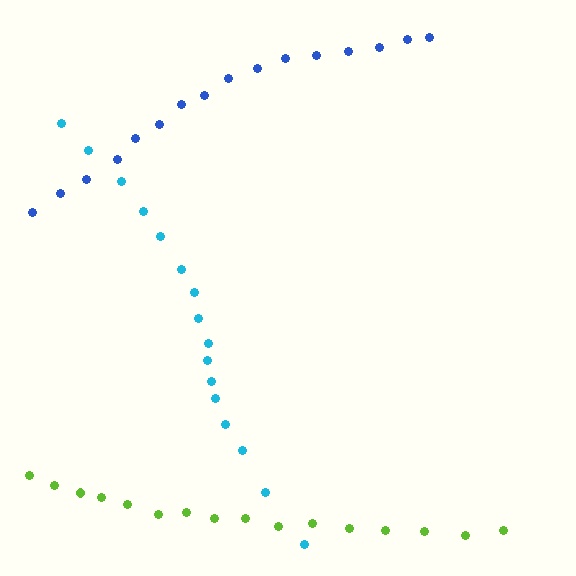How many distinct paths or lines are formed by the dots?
There are 3 distinct paths.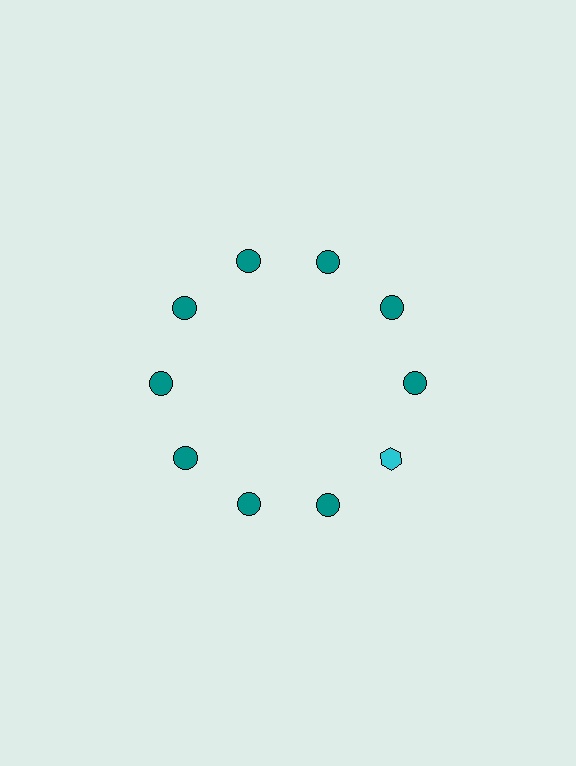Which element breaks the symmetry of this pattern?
The cyan hexagon at roughly the 4 o'clock position breaks the symmetry. All other shapes are teal circles.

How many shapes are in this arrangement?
There are 10 shapes arranged in a ring pattern.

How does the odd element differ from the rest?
It differs in both color (cyan instead of teal) and shape (hexagon instead of circle).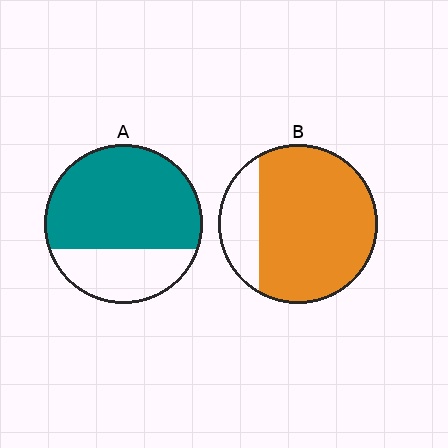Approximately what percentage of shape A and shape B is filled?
A is approximately 70% and B is approximately 80%.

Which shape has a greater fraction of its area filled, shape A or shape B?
Shape B.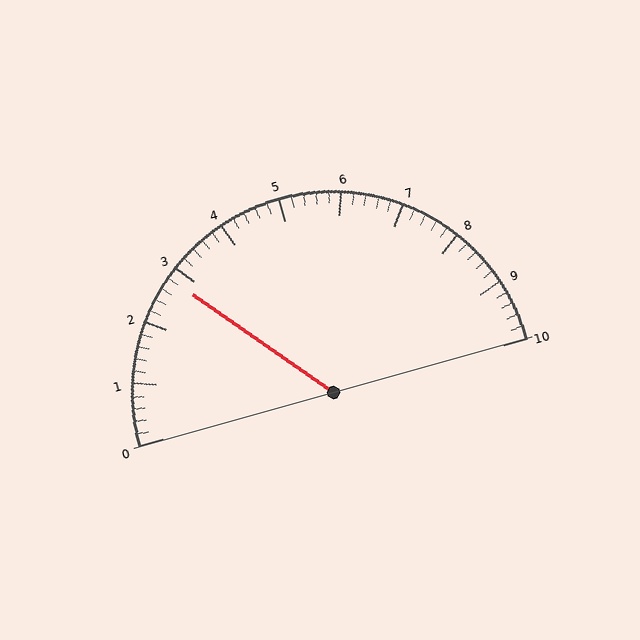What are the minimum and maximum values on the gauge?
The gauge ranges from 0 to 10.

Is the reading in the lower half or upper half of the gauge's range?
The reading is in the lower half of the range (0 to 10).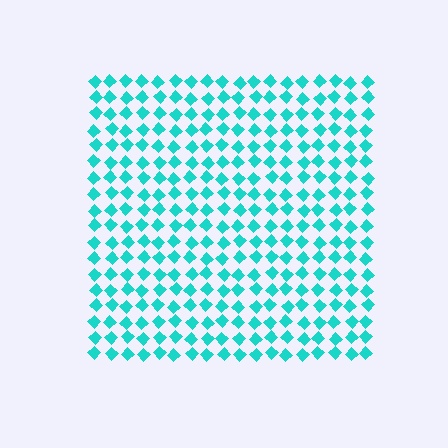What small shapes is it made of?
It is made of small diamonds.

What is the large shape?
The large shape is a square.